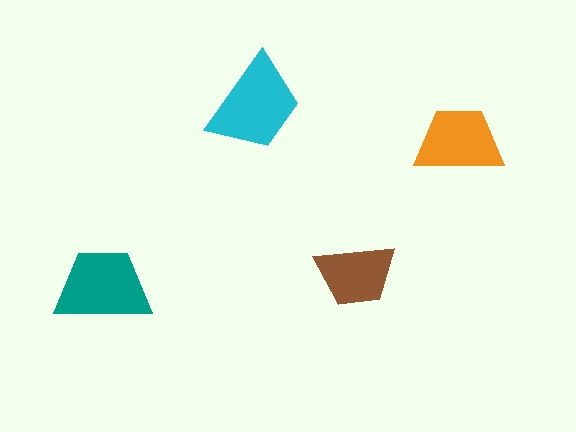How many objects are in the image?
There are 4 objects in the image.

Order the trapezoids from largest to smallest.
the cyan one, the teal one, the orange one, the brown one.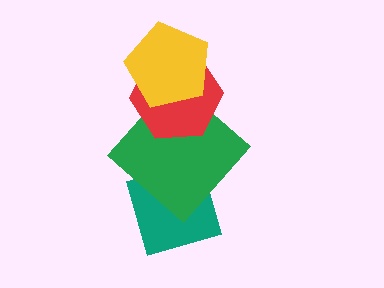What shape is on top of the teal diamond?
The green diamond is on top of the teal diamond.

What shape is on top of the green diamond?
The red hexagon is on top of the green diamond.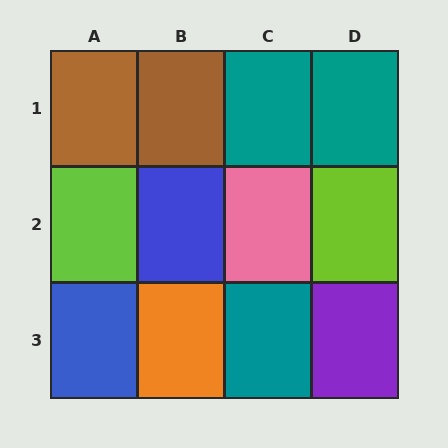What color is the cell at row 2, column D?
Lime.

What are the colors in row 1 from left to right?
Brown, brown, teal, teal.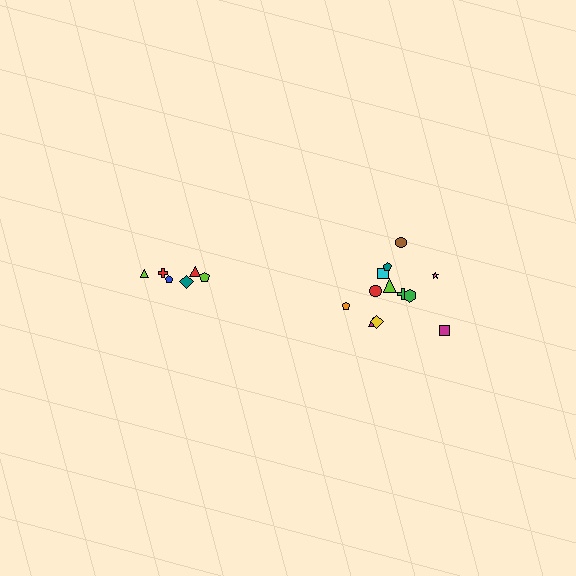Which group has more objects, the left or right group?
The right group.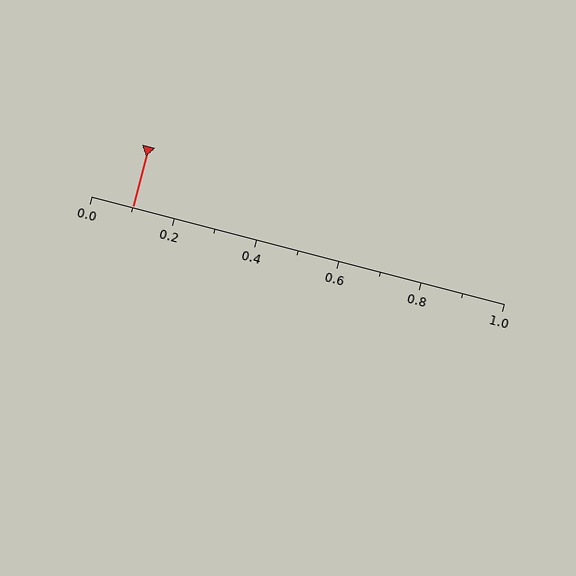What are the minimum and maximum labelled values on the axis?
The axis runs from 0.0 to 1.0.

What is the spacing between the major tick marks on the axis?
The major ticks are spaced 0.2 apart.